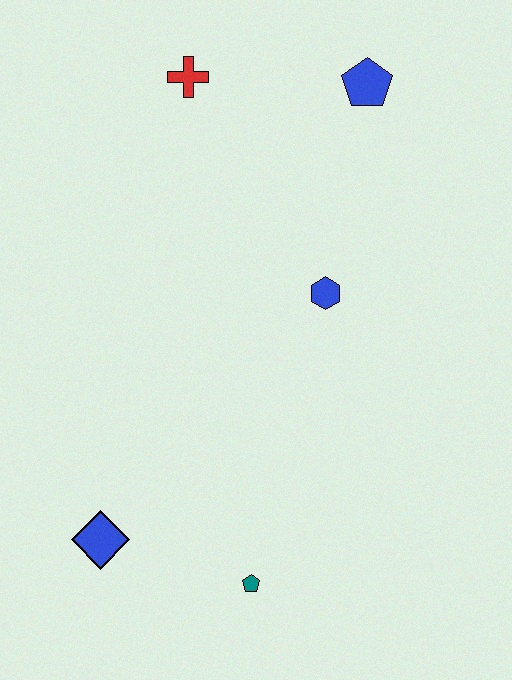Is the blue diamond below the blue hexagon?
Yes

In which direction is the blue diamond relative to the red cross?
The blue diamond is below the red cross.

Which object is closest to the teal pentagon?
The blue diamond is closest to the teal pentagon.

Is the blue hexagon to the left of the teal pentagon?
No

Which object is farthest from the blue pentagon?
The blue diamond is farthest from the blue pentagon.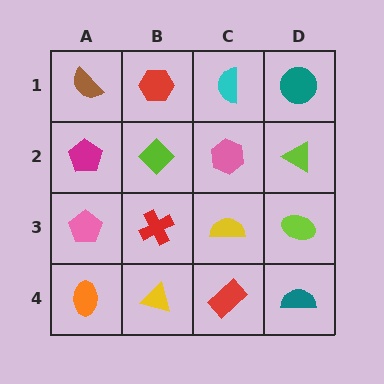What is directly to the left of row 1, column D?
A cyan semicircle.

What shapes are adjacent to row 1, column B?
A lime diamond (row 2, column B), a brown semicircle (row 1, column A), a cyan semicircle (row 1, column C).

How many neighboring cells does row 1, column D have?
2.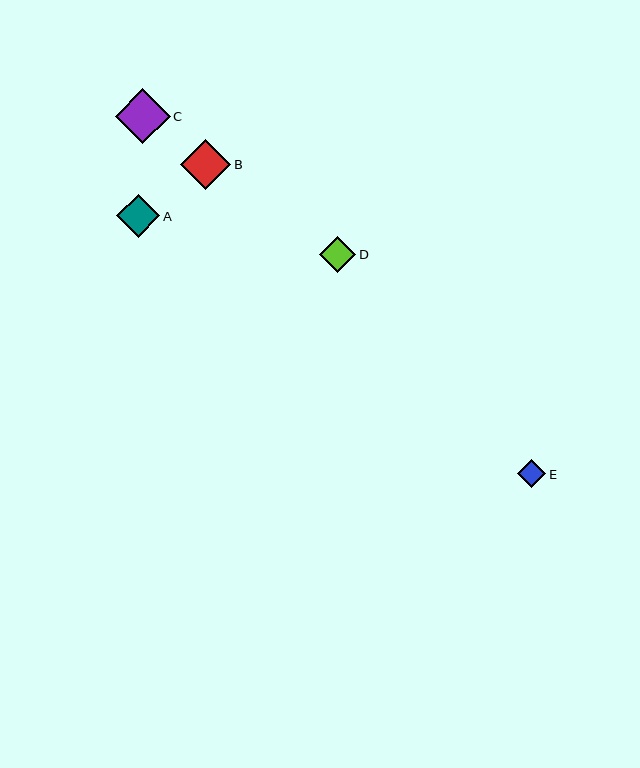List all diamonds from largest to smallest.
From largest to smallest: C, B, A, D, E.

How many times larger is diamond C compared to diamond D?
Diamond C is approximately 1.5 times the size of diamond D.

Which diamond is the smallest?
Diamond E is the smallest with a size of approximately 29 pixels.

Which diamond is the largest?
Diamond C is the largest with a size of approximately 55 pixels.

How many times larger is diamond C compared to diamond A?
Diamond C is approximately 1.3 times the size of diamond A.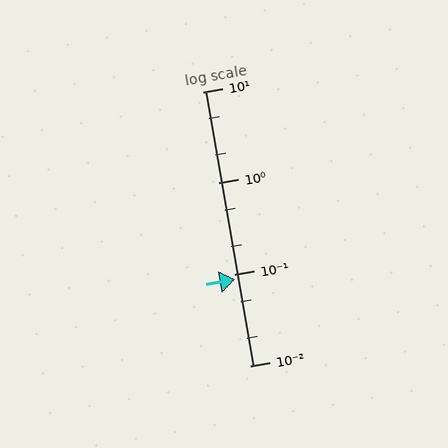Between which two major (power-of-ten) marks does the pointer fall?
The pointer is between 0.01 and 0.1.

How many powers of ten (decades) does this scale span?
The scale spans 3 decades, from 0.01 to 10.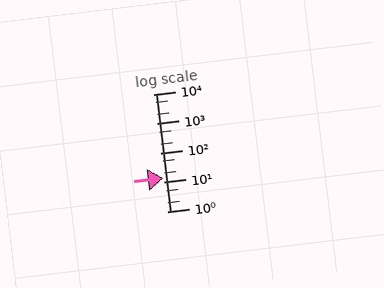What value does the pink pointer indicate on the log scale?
The pointer indicates approximately 14.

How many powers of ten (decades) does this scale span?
The scale spans 4 decades, from 1 to 10000.